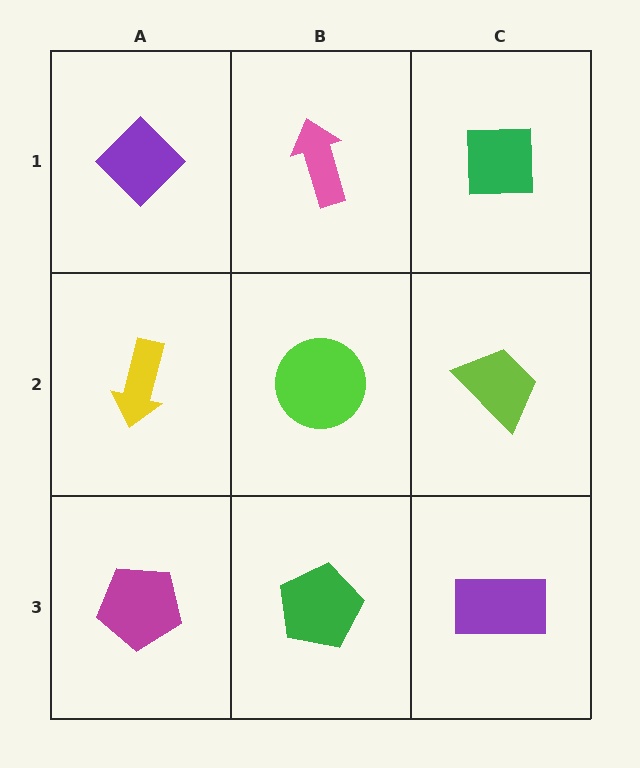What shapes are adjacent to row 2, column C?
A green square (row 1, column C), a purple rectangle (row 3, column C), a lime circle (row 2, column B).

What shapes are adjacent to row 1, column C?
A lime trapezoid (row 2, column C), a pink arrow (row 1, column B).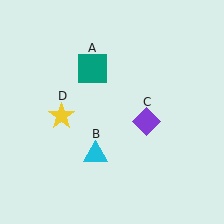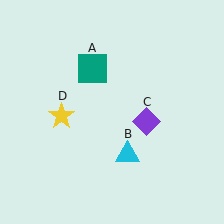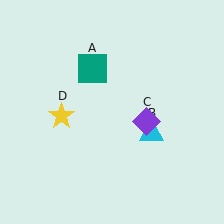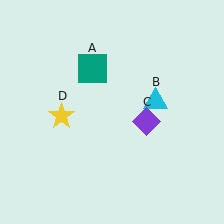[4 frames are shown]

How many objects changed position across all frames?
1 object changed position: cyan triangle (object B).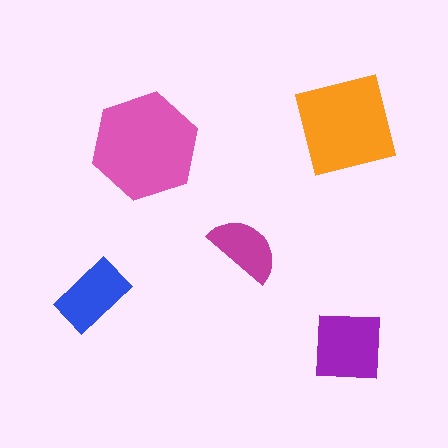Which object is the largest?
The pink hexagon.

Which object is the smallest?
The magenta semicircle.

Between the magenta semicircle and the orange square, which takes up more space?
The orange square.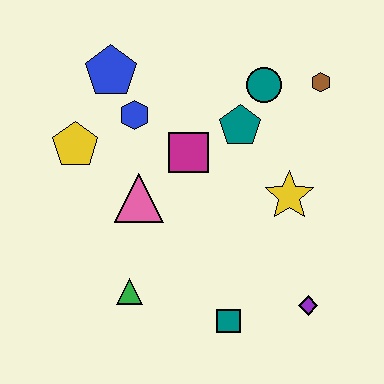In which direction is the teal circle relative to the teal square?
The teal circle is above the teal square.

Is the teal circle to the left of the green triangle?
No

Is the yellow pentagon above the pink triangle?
Yes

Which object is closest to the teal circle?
The teal pentagon is closest to the teal circle.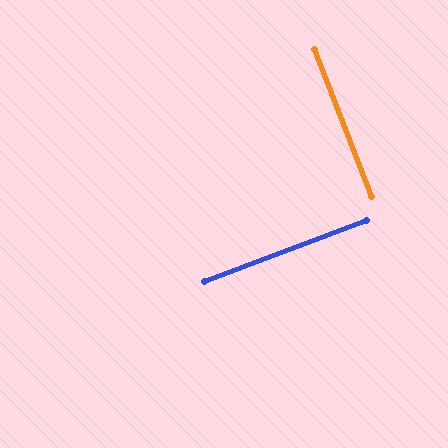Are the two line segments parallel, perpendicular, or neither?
Perpendicular — they meet at approximately 90°.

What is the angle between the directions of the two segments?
Approximately 90 degrees.